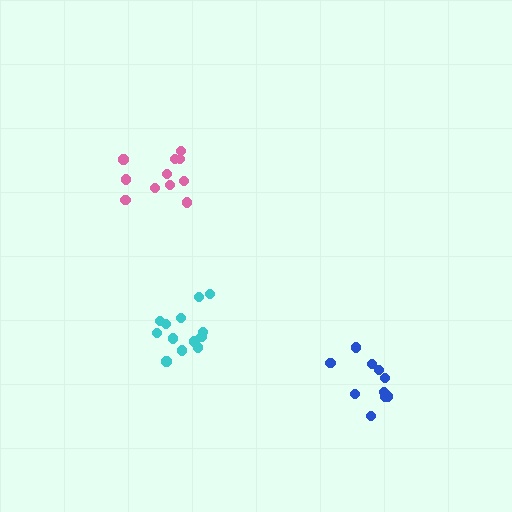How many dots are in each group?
Group 1: 10 dots, Group 2: 11 dots, Group 3: 13 dots (34 total).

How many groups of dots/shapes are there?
There are 3 groups.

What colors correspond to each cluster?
The clusters are colored: blue, pink, cyan.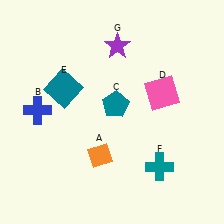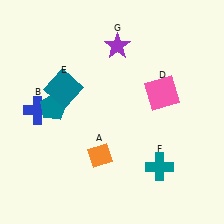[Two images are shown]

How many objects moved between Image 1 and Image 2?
1 object moved between the two images.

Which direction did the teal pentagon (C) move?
The teal pentagon (C) moved left.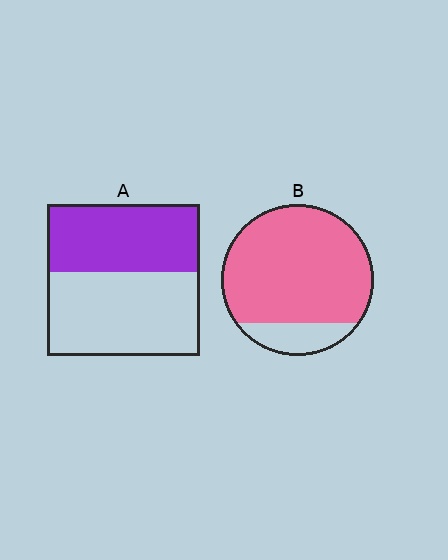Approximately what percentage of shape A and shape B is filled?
A is approximately 45% and B is approximately 85%.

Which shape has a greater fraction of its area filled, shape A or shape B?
Shape B.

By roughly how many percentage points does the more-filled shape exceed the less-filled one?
By roughly 40 percentage points (B over A).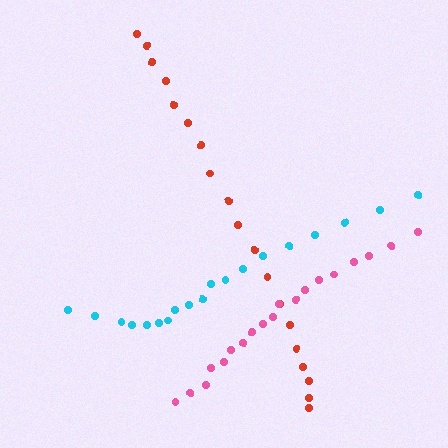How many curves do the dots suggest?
There are 3 distinct paths.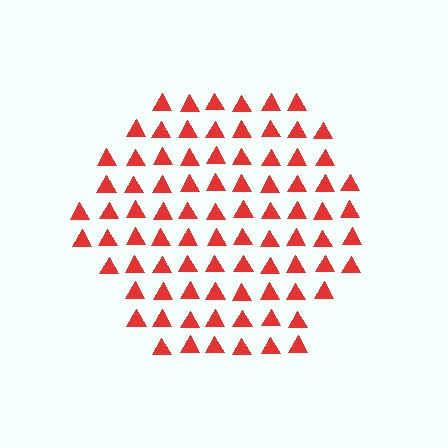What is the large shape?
The large shape is a hexagon.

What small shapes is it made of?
It is made of small triangles.